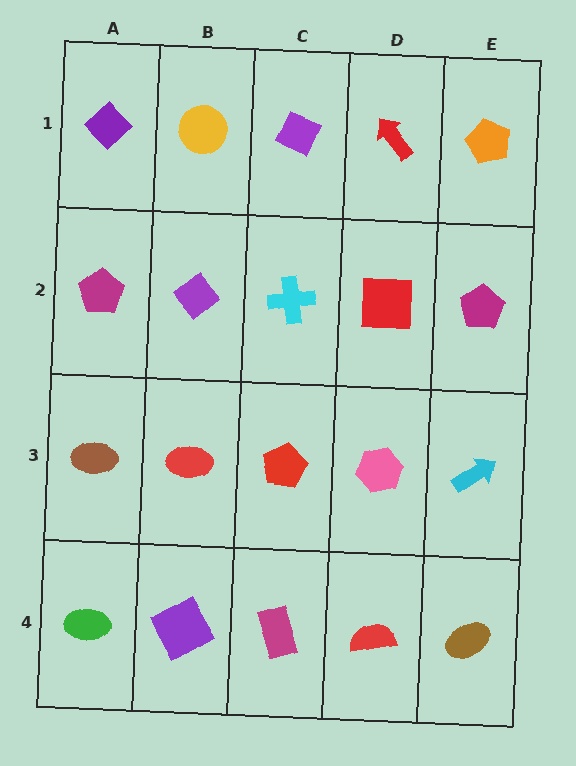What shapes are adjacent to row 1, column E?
A magenta pentagon (row 2, column E), a red arrow (row 1, column D).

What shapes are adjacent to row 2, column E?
An orange pentagon (row 1, column E), a cyan arrow (row 3, column E), a red square (row 2, column D).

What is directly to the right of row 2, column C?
A red square.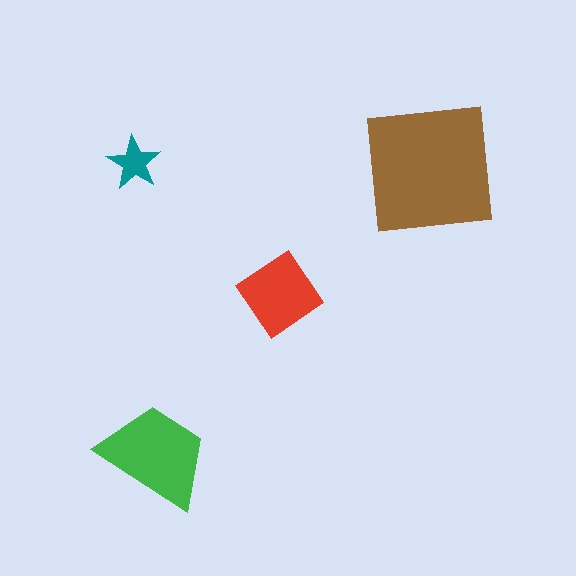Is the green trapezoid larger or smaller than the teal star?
Larger.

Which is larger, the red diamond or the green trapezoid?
The green trapezoid.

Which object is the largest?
The brown square.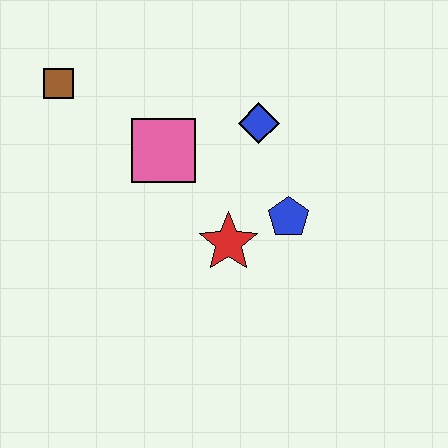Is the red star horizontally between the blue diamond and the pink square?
Yes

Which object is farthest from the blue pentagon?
The brown square is farthest from the blue pentagon.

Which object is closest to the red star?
The blue pentagon is closest to the red star.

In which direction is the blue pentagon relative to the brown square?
The blue pentagon is to the right of the brown square.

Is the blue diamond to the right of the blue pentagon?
No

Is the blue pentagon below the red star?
No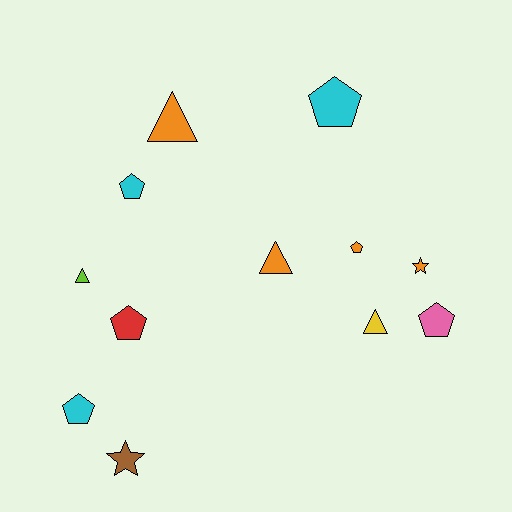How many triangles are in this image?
There are 4 triangles.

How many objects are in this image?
There are 12 objects.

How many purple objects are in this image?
There are no purple objects.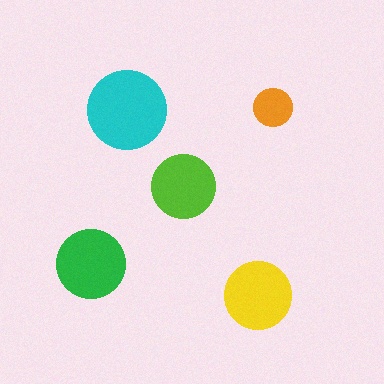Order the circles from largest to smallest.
the cyan one, the green one, the yellow one, the lime one, the orange one.